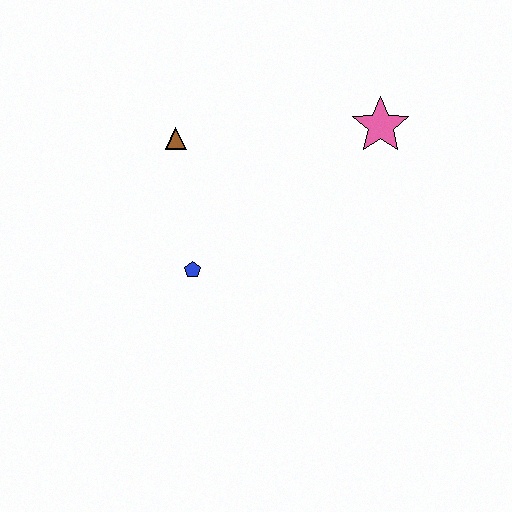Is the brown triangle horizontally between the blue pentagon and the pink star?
No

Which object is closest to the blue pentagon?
The brown triangle is closest to the blue pentagon.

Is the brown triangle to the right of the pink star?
No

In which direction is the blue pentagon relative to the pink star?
The blue pentagon is to the left of the pink star.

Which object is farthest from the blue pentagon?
The pink star is farthest from the blue pentagon.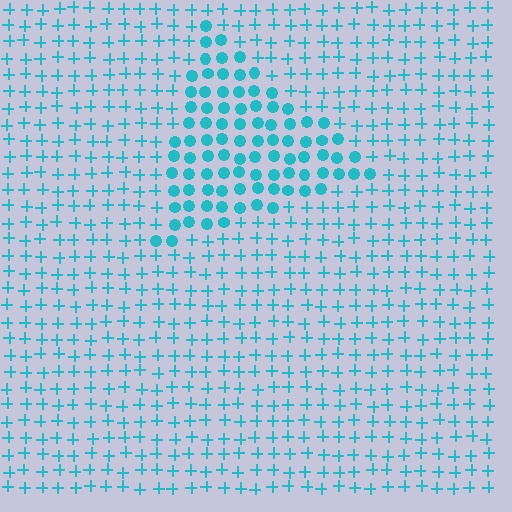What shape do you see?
I see a triangle.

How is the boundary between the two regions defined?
The boundary is defined by a change in element shape: circles inside vs. plus signs outside. All elements share the same color and spacing.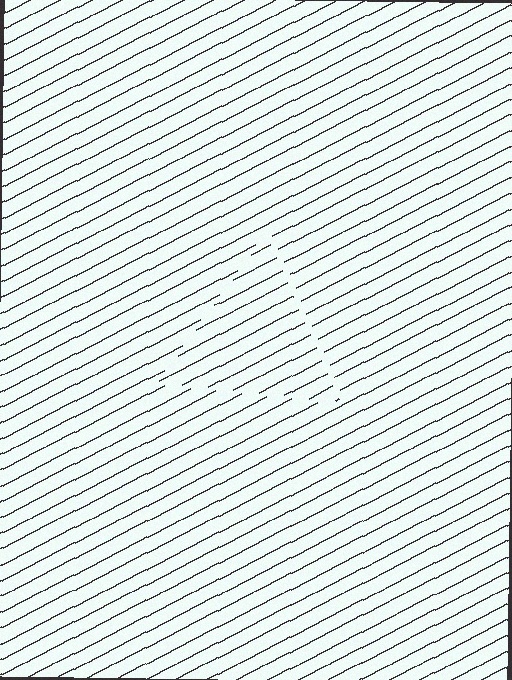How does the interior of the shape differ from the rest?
The interior of the shape contains the same grating, shifted by half a period — the contour is defined by the phase discontinuity where line-ends from the inner and outer gratings abut.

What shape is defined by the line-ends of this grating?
An illusory triangle. The interior of the shape contains the same grating, shifted by half a period — the contour is defined by the phase discontinuity where line-ends from the inner and outer gratings abut.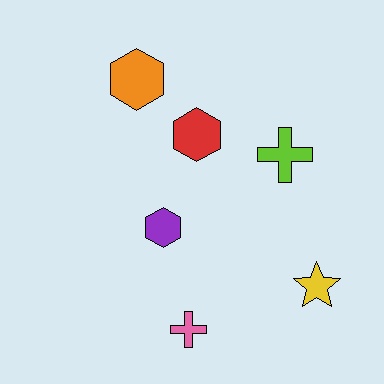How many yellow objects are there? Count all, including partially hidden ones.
There is 1 yellow object.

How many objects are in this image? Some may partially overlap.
There are 6 objects.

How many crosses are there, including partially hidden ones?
There are 2 crosses.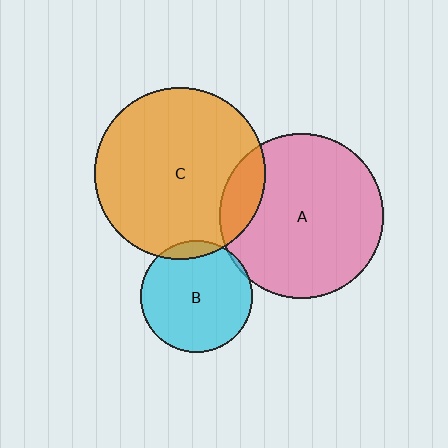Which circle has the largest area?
Circle C (orange).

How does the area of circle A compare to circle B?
Approximately 2.2 times.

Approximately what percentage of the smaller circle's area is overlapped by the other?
Approximately 15%.